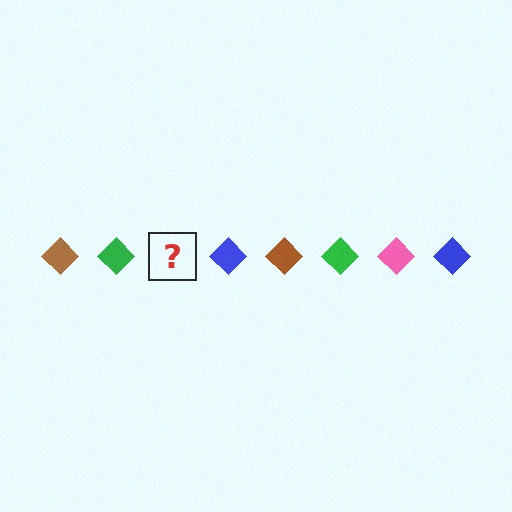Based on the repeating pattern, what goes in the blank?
The blank should be a pink diamond.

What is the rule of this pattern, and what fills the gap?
The rule is that the pattern cycles through brown, green, pink, blue diamonds. The gap should be filled with a pink diamond.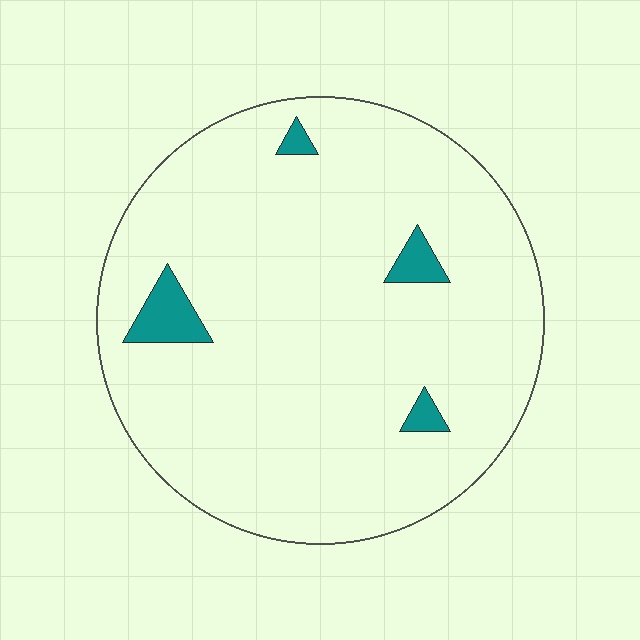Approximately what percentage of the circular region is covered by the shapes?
Approximately 5%.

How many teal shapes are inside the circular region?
4.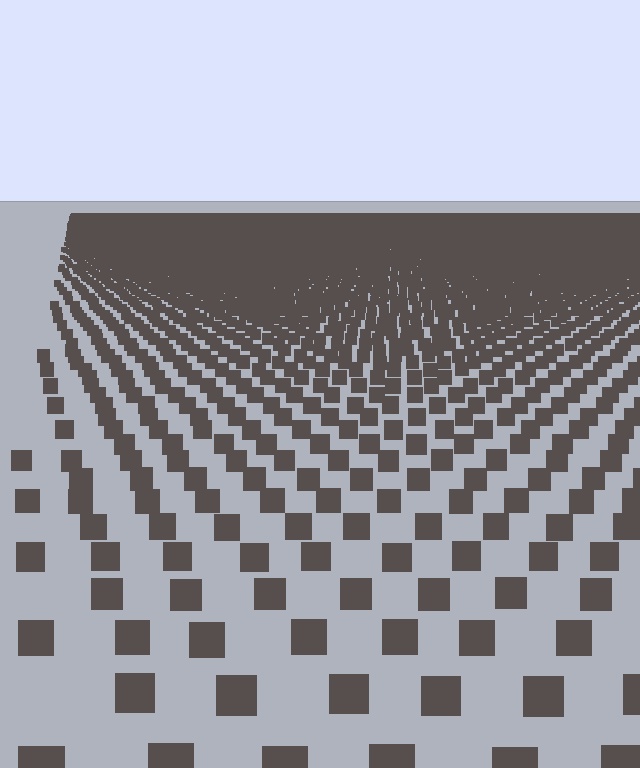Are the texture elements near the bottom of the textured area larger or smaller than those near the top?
Larger. Near the bottom, elements are closer to the viewer and appear at a bigger on-screen size.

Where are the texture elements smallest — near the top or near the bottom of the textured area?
Near the top.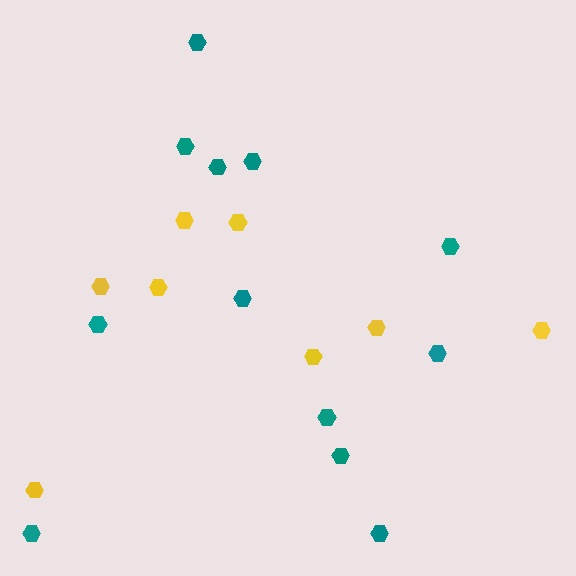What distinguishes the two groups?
There are 2 groups: one group of teal hexagons (12) and one group of yellow hexagons (8).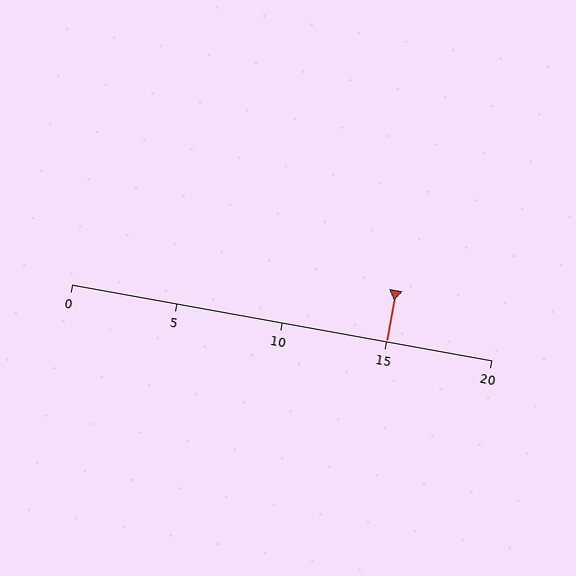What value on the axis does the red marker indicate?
The marker indicates approximately 15.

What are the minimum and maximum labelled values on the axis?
The axis runs from 0 to 20.